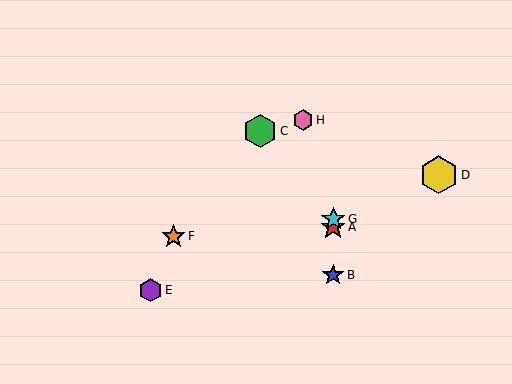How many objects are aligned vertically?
3 objects (A, B, G) are aligned vertically.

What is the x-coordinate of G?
Object G is at x≈333.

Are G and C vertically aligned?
No, G is at x≈333 and C is at x≈260.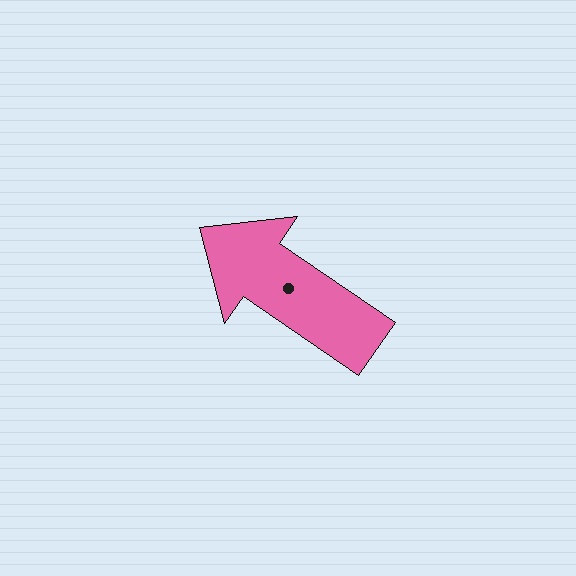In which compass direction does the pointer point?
Northwest.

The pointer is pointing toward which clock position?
Roughly 10 o'clock.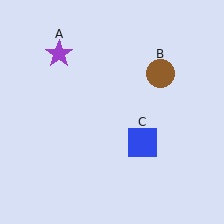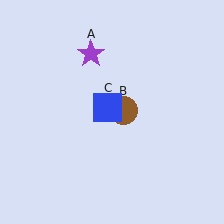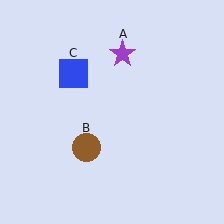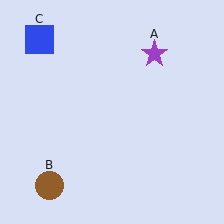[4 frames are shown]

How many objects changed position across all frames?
3 objects changed position: purple star (object A), brown circle (object B), blue square (object C).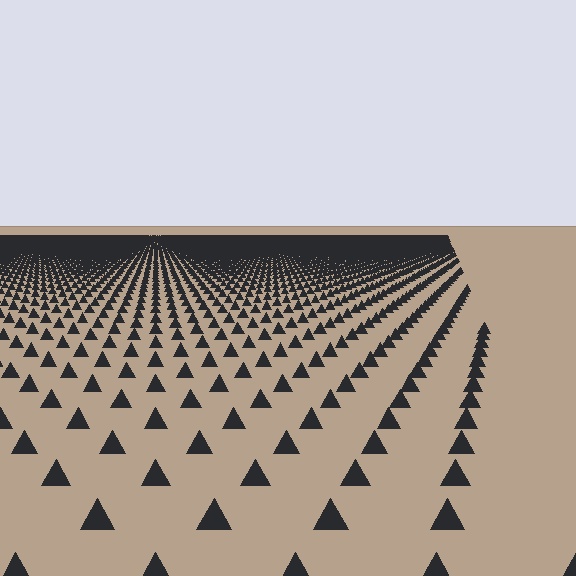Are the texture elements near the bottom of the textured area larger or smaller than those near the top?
Larger. Near the bottom, elements are closer to the viewer and appear at a bigger on-screen size.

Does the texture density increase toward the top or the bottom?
Density increases toward the top.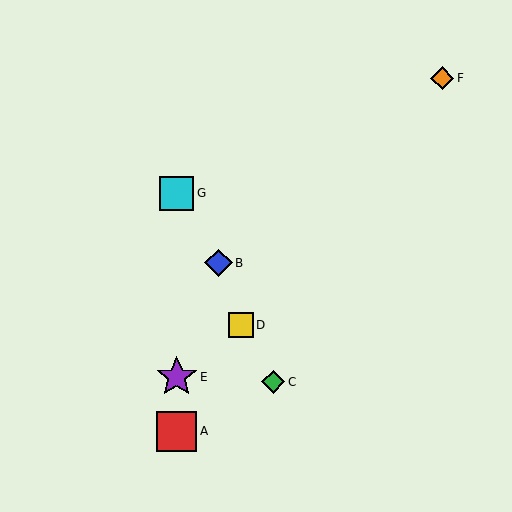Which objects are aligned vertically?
Objects A, E, G are aligned vertically.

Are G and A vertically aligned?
Yes, both are at x≈177.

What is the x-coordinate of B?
Object B is at x≈218.